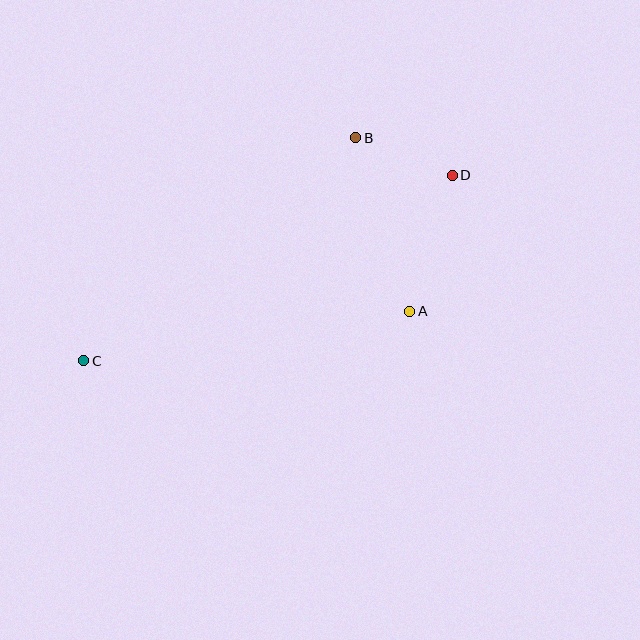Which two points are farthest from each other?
Points C and D are farthest from each other.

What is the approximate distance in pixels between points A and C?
The distance between A and C is approximately 330 pixels.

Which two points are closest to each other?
Points B and D are closest to each other.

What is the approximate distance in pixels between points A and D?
The distance between A and D is approximately 142 pixels.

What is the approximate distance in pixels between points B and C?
The distance between B and C is approximately 352 pixels.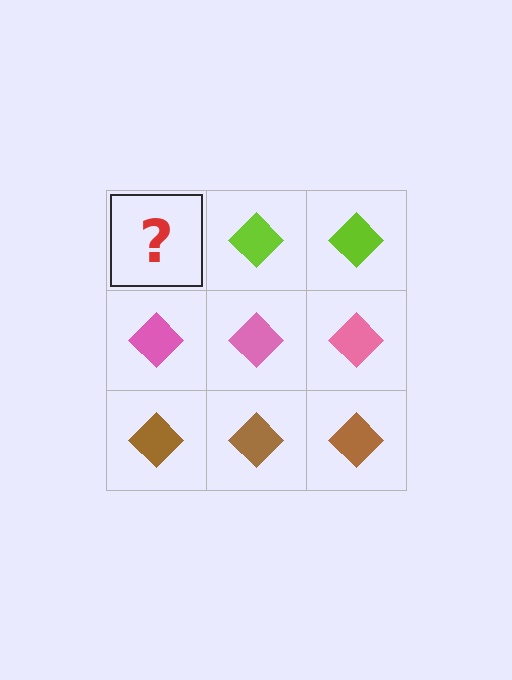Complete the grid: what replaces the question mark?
The question mark should be replaced with a lime diamond.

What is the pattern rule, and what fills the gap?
The rule is that each row has a consistent color. The gap should be filled with a lime diamond.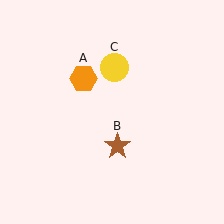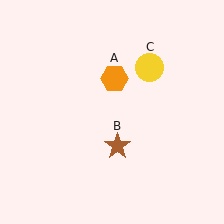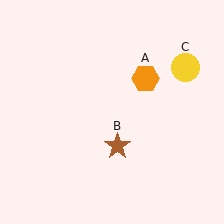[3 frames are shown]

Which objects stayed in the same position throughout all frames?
Brown star (object B) remained stationary.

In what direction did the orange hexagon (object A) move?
The orange hexagon (object A) moved right.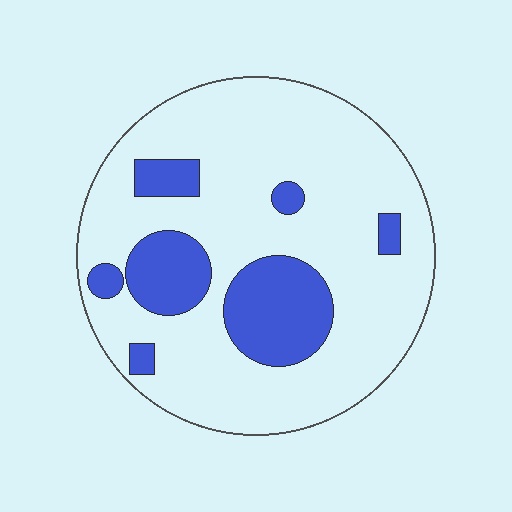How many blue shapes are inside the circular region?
7.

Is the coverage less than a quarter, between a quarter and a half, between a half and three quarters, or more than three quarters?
Less than a quarter.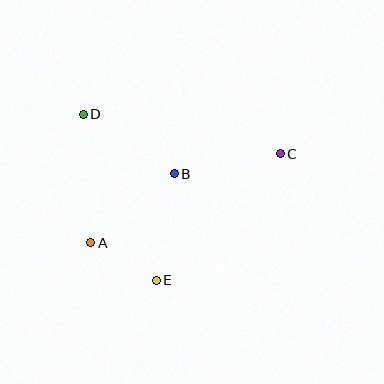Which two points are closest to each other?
Points A and E are closest to each other.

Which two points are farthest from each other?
Points A and C are farthest from each other.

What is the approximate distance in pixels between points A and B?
The distance between A and B is approximately 108 pixels.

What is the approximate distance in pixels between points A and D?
The distance between A and D is approximately 129 pixels.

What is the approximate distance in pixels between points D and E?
The distance between D and E is approximately 181 pixels.